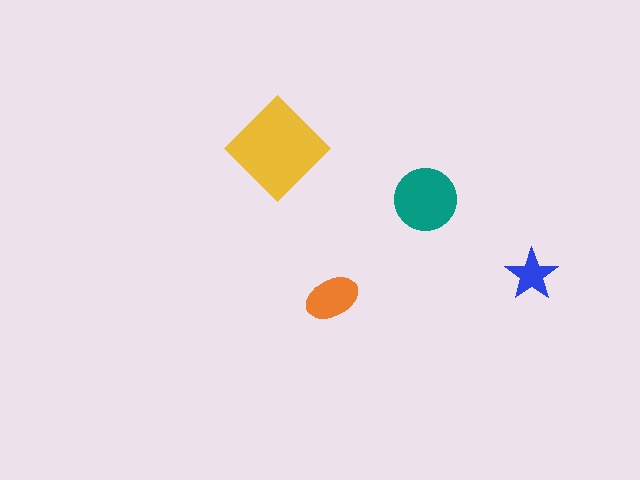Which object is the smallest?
The blue star.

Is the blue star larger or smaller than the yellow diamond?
Smaller.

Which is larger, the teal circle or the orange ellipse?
The teal circle.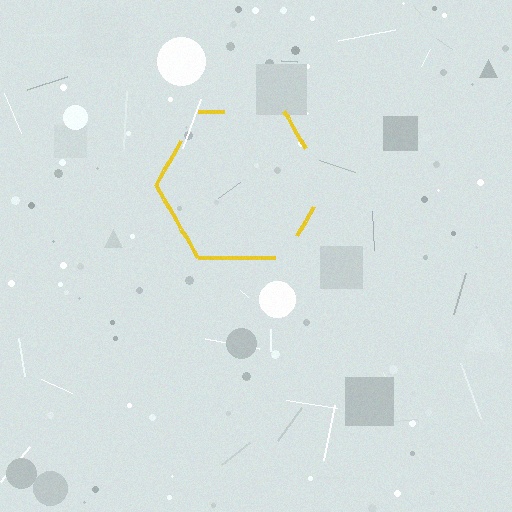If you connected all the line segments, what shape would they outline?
They would outline a hexagon.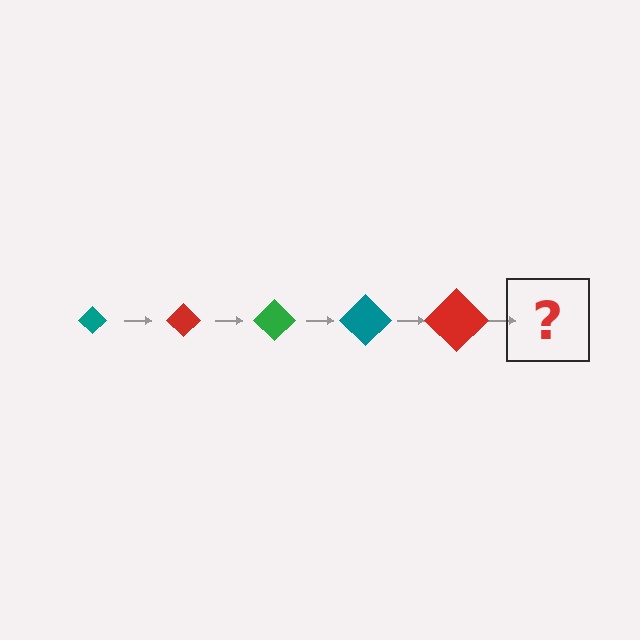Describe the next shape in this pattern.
It should be a green diamond, larger than the previous one.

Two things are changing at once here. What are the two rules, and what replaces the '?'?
The two rules are that the diamond grows larger each step and the color cycles through teal, red, and green. The '?' should be a green diamond, larger than the previous one.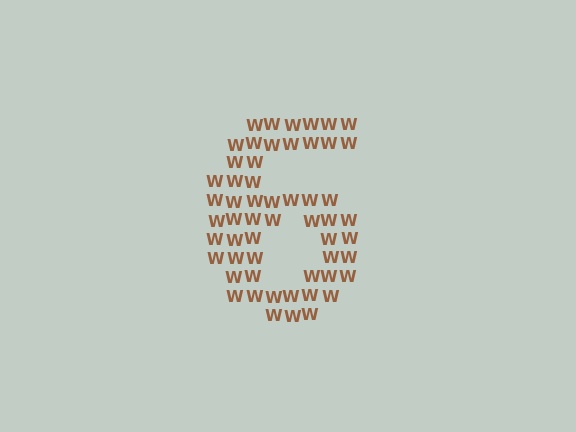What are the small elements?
The small elements are letter W's.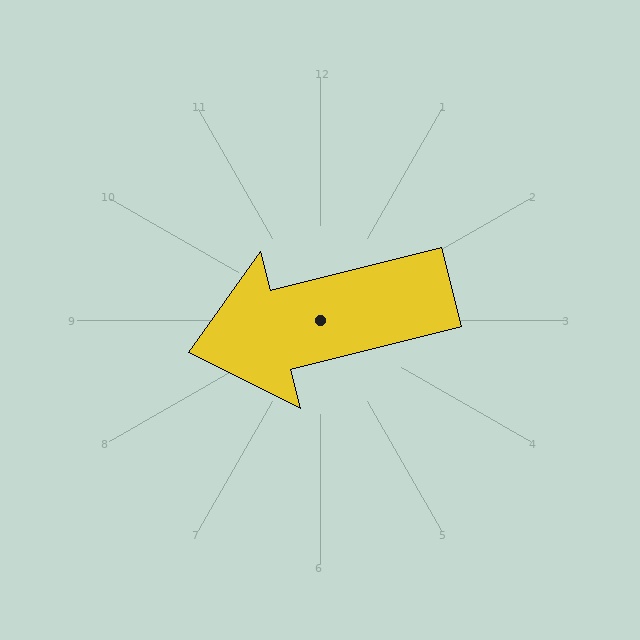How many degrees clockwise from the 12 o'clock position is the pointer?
Approximately 256 degrees.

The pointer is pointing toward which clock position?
Roughly 9 o'clock.